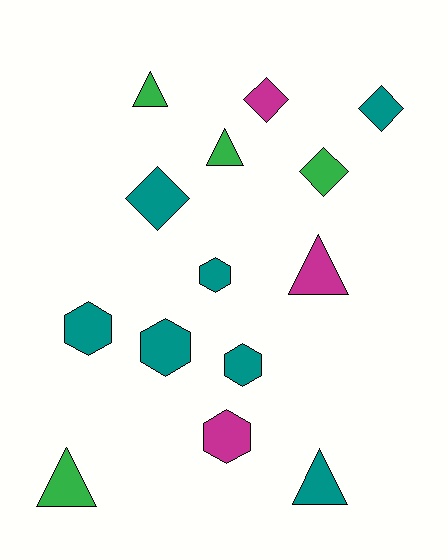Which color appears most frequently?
Teal, with 7 objects.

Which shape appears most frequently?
Triangle, with 5 objects.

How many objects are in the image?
There are 14 objects.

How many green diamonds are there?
There is 1 green diamond.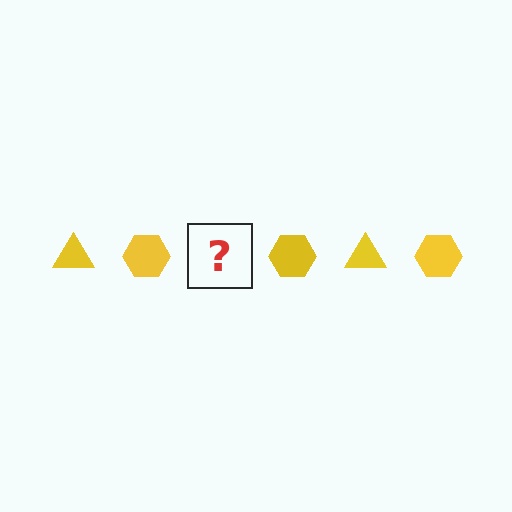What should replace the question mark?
The question mark should be replaced with a yellow triangle.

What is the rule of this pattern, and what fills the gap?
The rule is that the pattern cycles through triangle, hexagon shapes in yellow. The gap should be filled with a yellow triangle.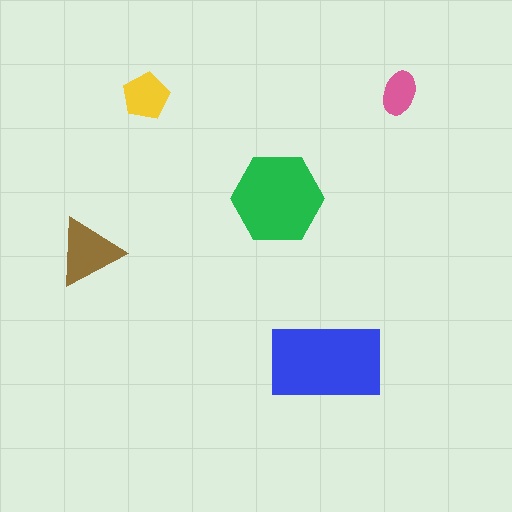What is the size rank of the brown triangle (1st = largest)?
3rd.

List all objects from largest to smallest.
The blue rectangle, the green hexagon, the brown triangle, the yellow pentagon, the pink ellipse.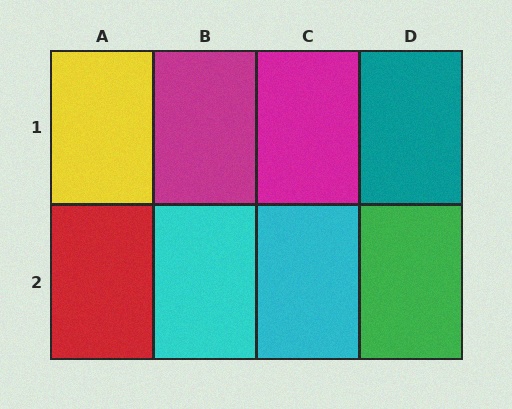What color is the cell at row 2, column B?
Cyan.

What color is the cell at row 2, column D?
Green.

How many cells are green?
1 cell is green.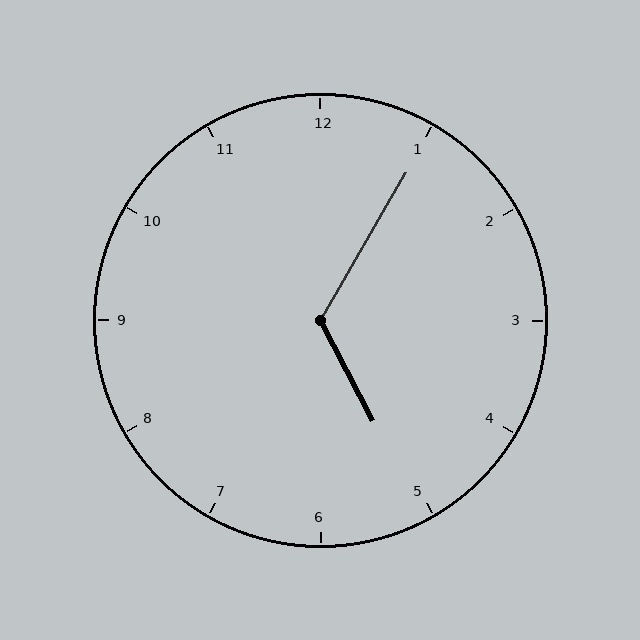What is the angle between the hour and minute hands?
Approximately 122 degrees.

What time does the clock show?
5:05.